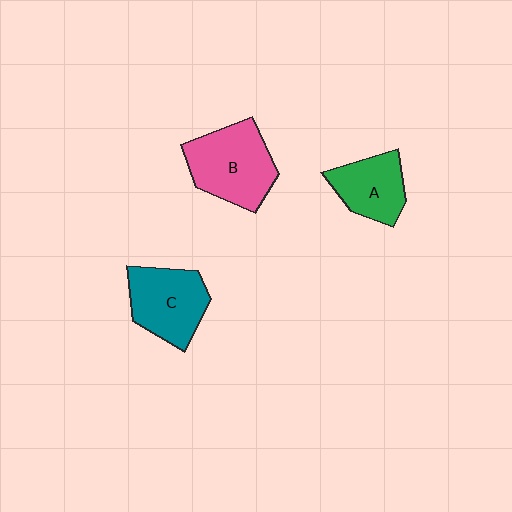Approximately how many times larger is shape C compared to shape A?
Approximately 1.2 times.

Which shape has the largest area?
Shape B (pink).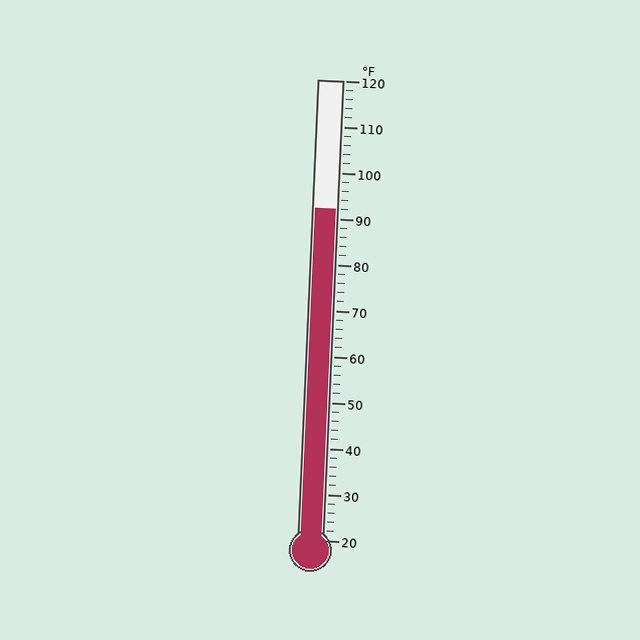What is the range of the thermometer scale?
The thermometer scale ranges from 20°F to 120°F.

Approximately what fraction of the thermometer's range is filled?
The thermometer is filled to approximately 70% of its range.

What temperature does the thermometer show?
The thermometer shows approximately 92°F.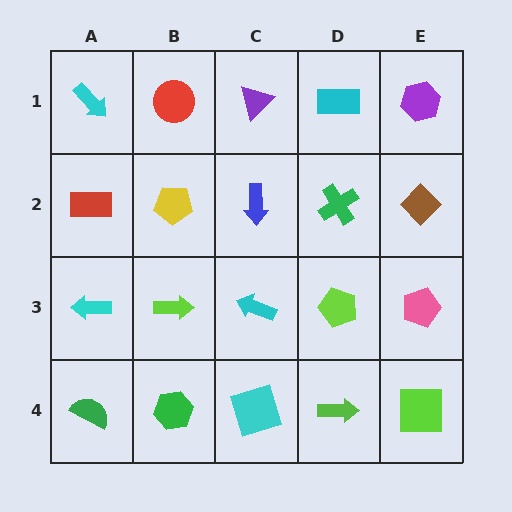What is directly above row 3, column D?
A green cross.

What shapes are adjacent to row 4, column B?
A lime arrow (row 3, column B), a green semicircle (row 4, column A), a cyan square (row 4, column C).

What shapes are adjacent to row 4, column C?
A cyan arrow (row 3, column C), a green hexagon (row 4, column B), a lime arrow (row 4, column D).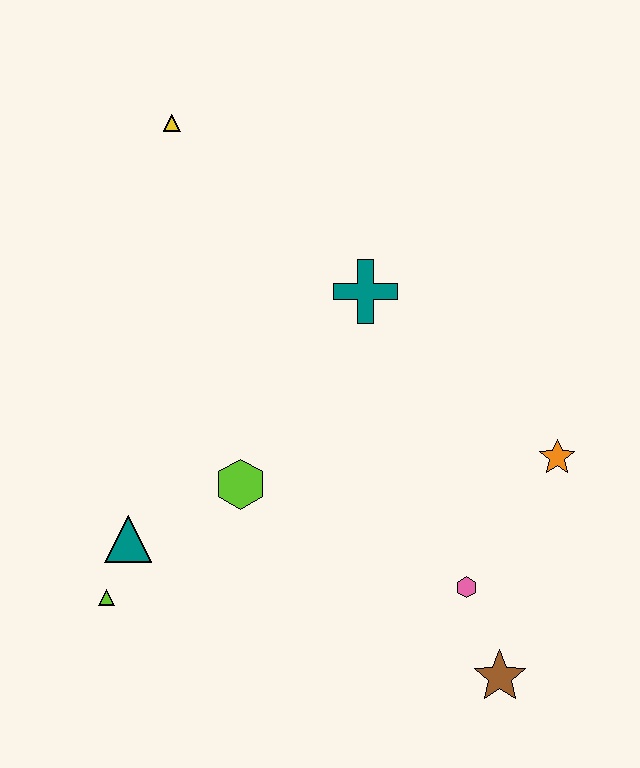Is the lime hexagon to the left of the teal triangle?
No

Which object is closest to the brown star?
The pink hexagon is closest to the brown star.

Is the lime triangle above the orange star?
No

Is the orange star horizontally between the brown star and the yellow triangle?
No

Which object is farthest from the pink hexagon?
The yellow triangle is farthest from the pink hexagon.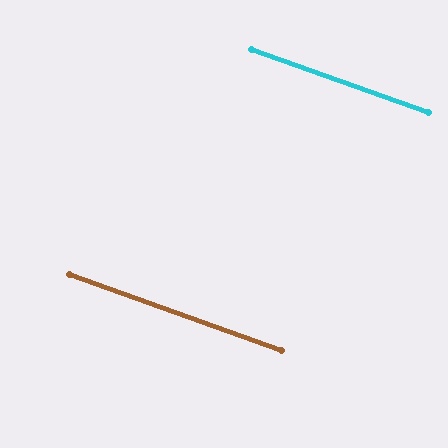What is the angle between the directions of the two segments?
Approximately 0 degrees.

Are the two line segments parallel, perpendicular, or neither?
Parallel — their directions differ by only 0.1°.